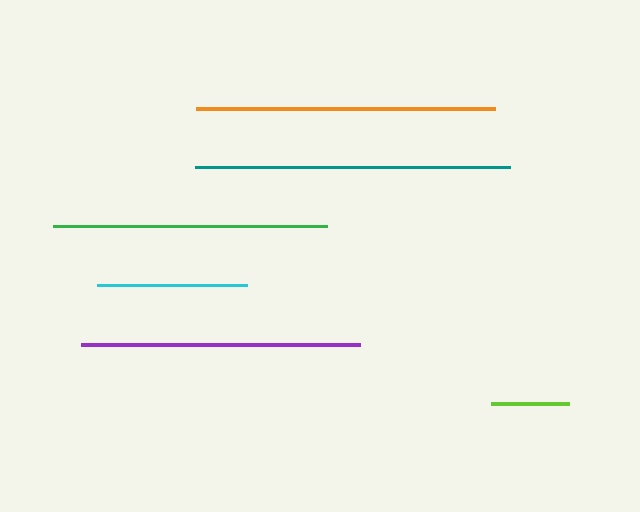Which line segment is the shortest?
The lime line is the shortest at approximately 78 pixels.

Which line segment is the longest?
The teal line is the longest at approximately 315 pixels.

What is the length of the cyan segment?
The cyan segment is approximately 150 pixels long.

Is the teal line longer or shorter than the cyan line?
The teal line is longer than the cyan line.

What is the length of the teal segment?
The teal segment is approximately 315 pixels long.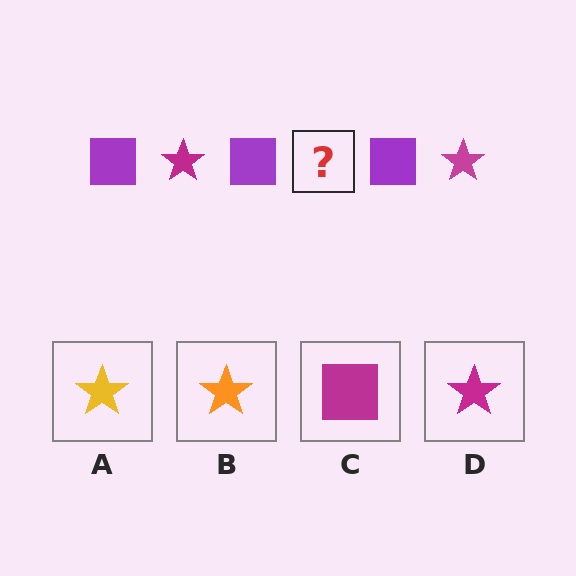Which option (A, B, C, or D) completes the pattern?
D.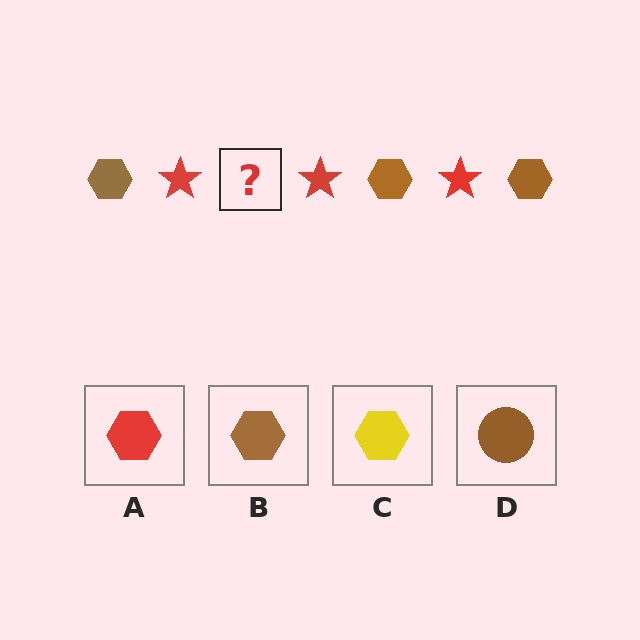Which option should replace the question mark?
Option B.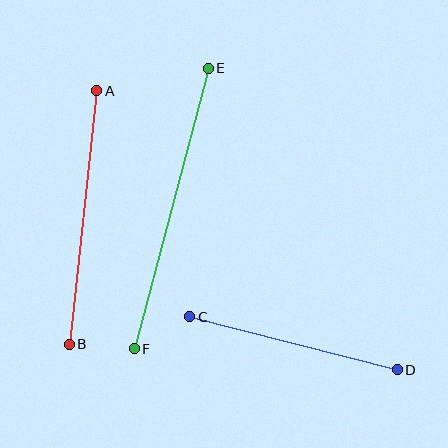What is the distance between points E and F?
The distance is approximately 290 pixels.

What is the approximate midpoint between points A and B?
The midpoint is at approximately (83, 217) pixels.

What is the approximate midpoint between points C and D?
The midpoint is at approximately (293, 343) pixels.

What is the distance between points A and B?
The distance is approximately 255 pixels.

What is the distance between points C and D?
The distance is approximately 214 pixels.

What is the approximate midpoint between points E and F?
The midpoint is at approximately (171, 208) pixels.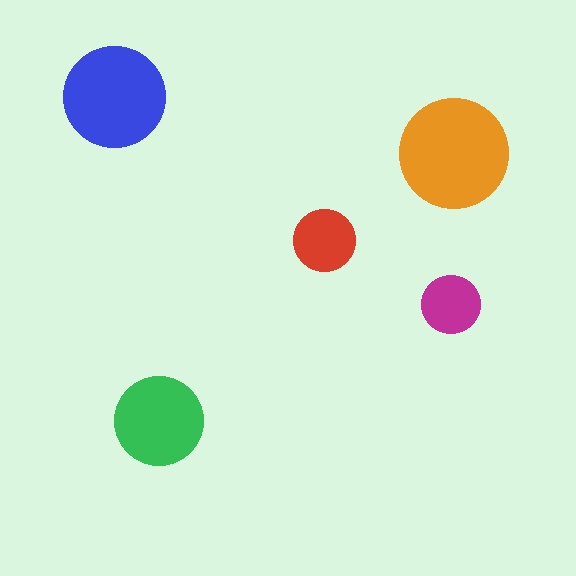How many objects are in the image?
There are 5 objects in the image.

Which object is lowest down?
The green circle is bottommost.